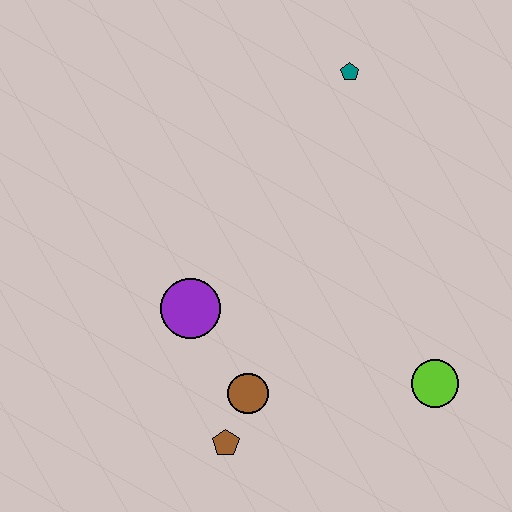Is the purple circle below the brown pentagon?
No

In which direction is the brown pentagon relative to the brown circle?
The brown pentagon is below the brown circle.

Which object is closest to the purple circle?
The brown circle is closest to the purple circle.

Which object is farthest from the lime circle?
The teal pentagon is farthest from the lime circle.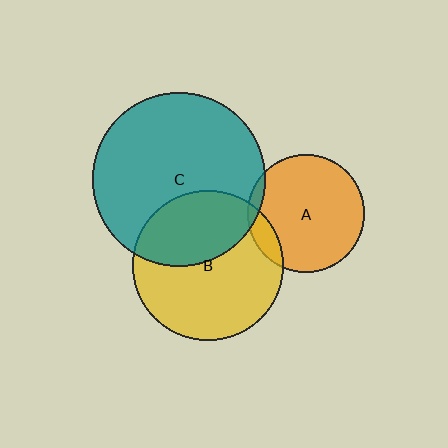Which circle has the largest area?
Circle C (teal).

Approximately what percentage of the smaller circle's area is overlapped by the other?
Approximately 10%.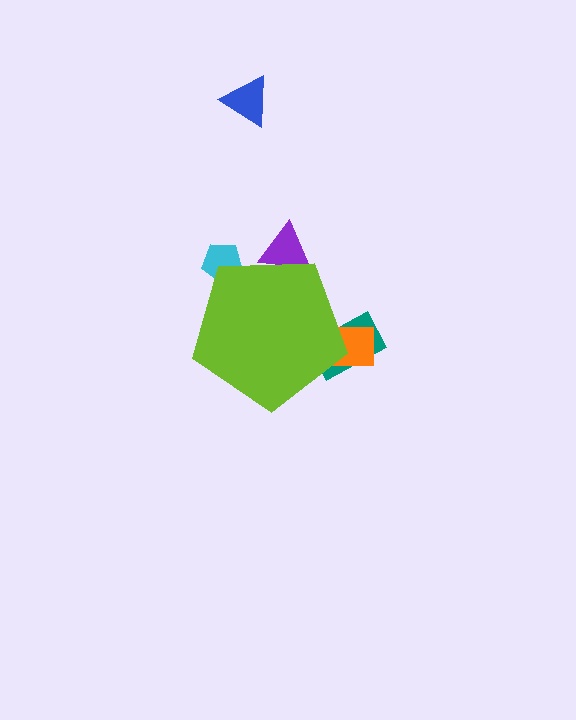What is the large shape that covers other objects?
A lime pentagon.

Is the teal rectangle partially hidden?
Yes, the teal rectangle is partially hidden behind the lime pentagon.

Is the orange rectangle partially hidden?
Yes, the orange rectangle is partially hidden behind the lime pentagon.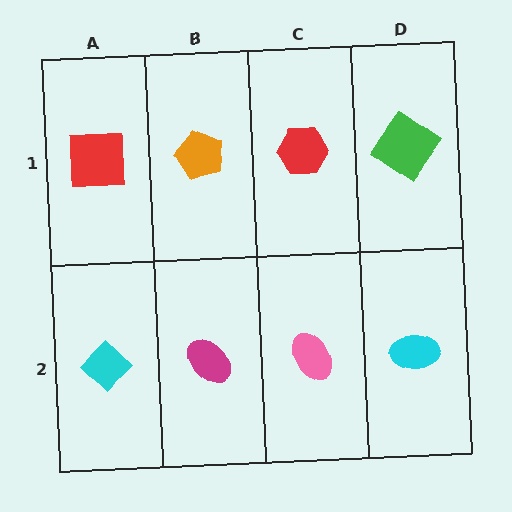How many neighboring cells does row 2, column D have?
2.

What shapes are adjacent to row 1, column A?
A cyan diamond (row 2, column A), an orange pentagon (row 1, column B).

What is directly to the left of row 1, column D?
A red hexagon.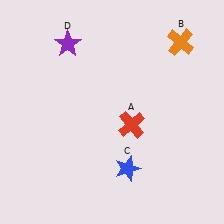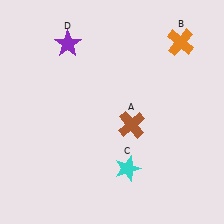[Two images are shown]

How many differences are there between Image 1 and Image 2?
There are 2 differences between the two images.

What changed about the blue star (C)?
In Image 1, C is blue. In Image 2, it changed to cyan.